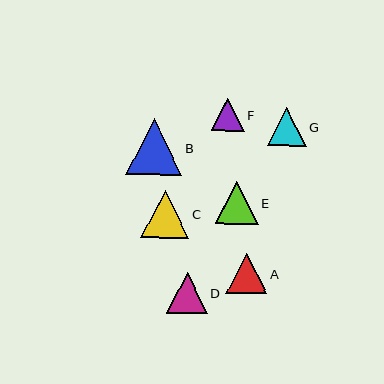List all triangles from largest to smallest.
From largest to smallest: B, C, E, D, A, G, F.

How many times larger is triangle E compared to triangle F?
Triangle E is approximately 1.3 times the size of triangle F.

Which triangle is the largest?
Triangle B is the largest with a size of approximately 56 pixels.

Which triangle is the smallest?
Triangle F is the smallest with a size of approximately 33 pixels.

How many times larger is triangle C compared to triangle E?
Triangle C is approximately 1.1 times the size of triangle E.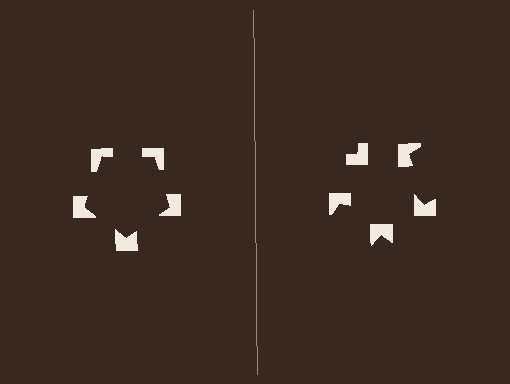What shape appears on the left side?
An illusory pentagon.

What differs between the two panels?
The notched squares are positioned identically on both sides; only the wedge orientations differ. On the left they align to a pentagon; on the right they are misaligned.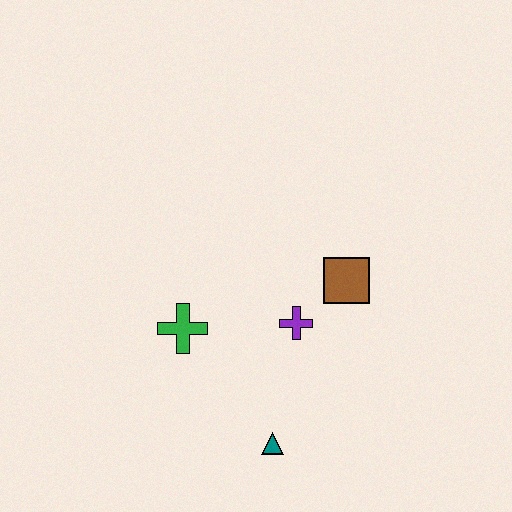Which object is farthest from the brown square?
The teal triangle is farthest from the brown square.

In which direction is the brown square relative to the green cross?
The brown square is to the right of the green cross.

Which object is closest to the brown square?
The purple cross is closest to the brown square.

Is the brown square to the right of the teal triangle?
Yes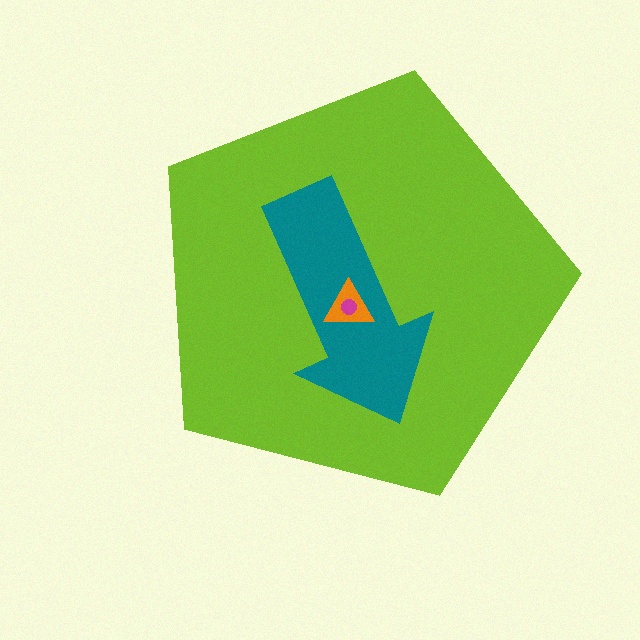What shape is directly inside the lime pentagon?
The teal arrow.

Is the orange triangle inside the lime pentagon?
Yes.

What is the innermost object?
The magenta circle.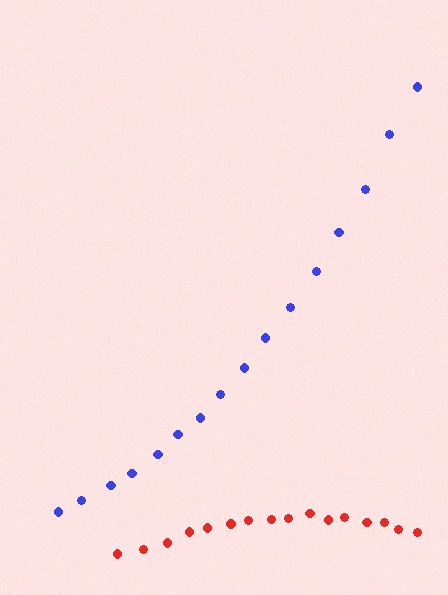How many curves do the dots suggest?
There are 2 distinct paths.